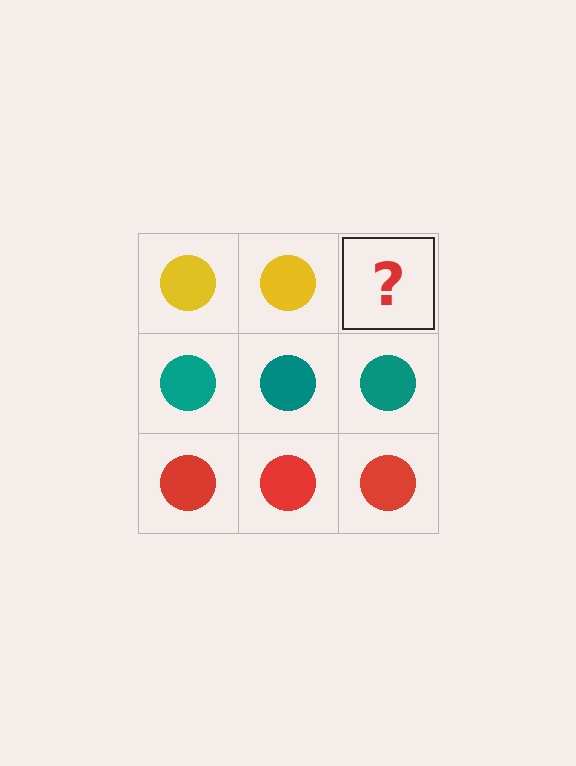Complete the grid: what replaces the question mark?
The question mark should be replaced with a yellow circle.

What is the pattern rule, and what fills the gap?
The rule is that each row has a consistent color. The gap should be filled with a yellow circle.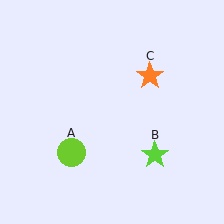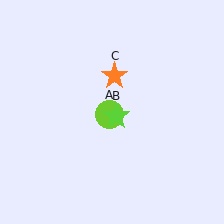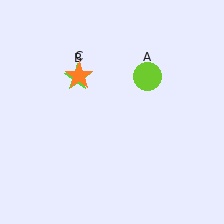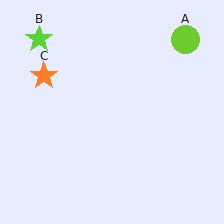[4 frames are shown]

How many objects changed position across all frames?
3 objects changed position: lime circle (object A), lime star (object B), orange star (object C).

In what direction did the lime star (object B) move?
The lime star (object B) moved up and to the left.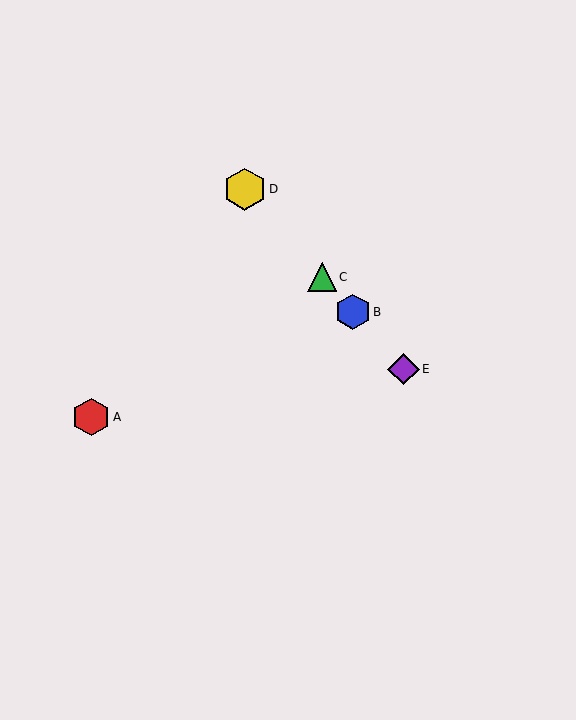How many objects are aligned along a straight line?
4 objects (B, C, D, E) are aligned along a straight line.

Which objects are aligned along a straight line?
Objects B, C, D, E are aligned along a straight line.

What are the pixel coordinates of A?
Object A is at (91, 417).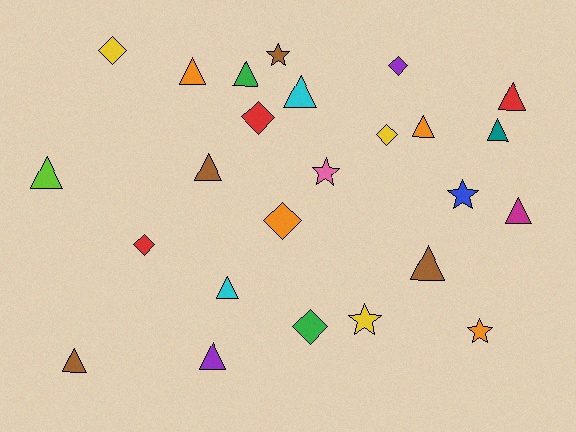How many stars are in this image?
There are 5 stars.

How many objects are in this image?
There are 25 objects.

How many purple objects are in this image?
There are 2 purple objects.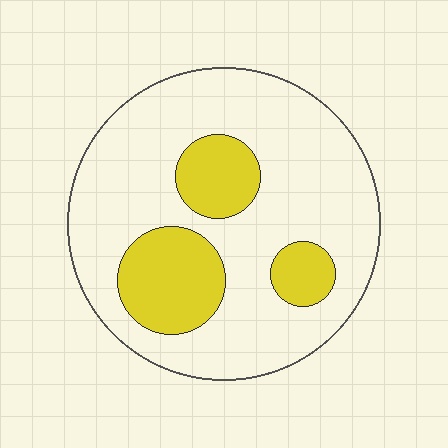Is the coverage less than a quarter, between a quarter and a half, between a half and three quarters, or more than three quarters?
Less than a quarter.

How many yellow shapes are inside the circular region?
3.